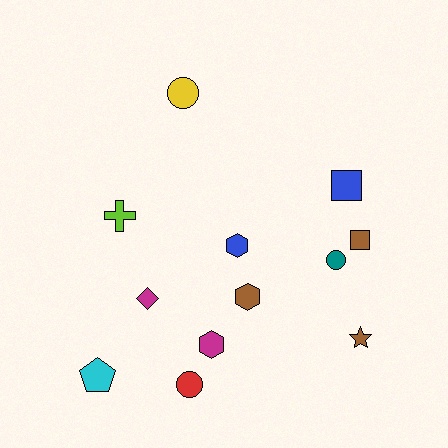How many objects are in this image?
There are 12 objects.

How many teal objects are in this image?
There is 1 teal object.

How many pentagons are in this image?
There is 1 pentagon.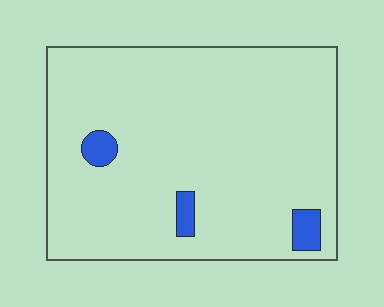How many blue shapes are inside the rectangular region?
3.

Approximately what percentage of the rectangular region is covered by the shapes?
Approximately 5%.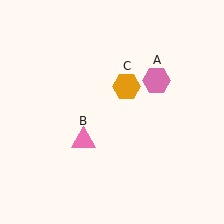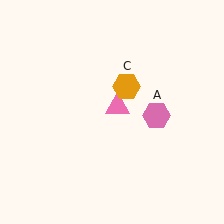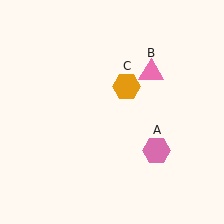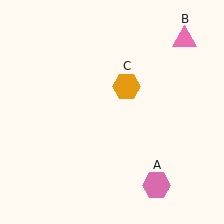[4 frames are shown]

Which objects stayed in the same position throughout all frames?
Orange hexagon (object C) remained stationary.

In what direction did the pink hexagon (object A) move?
The pink hexagon (object A) moved down.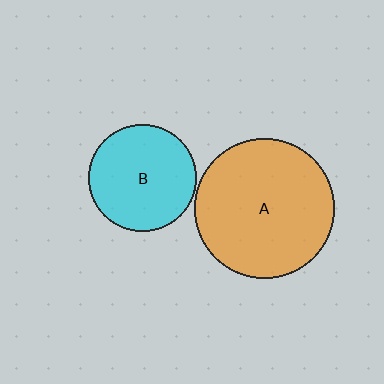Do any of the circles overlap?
No, none of the circles overlap.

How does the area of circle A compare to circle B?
Approximately 1.7 times.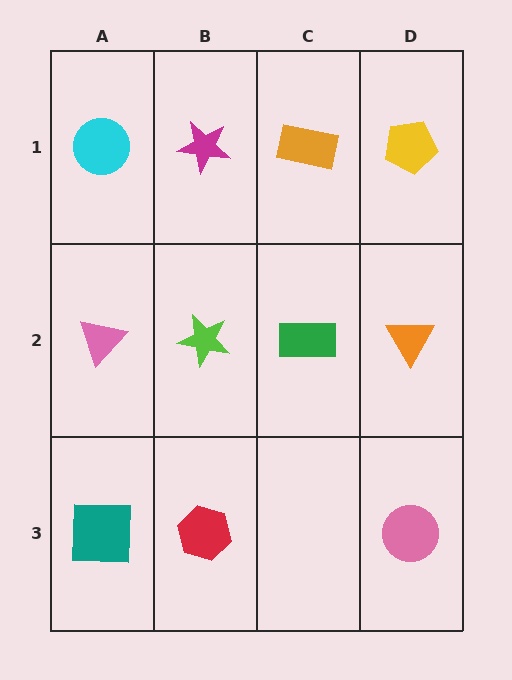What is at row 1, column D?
A yellow pentagon.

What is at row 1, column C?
An orange rectangle.